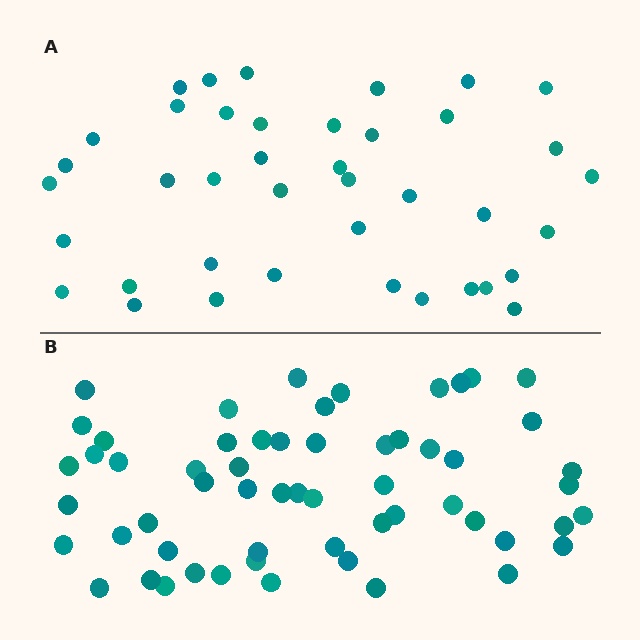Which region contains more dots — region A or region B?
Region B (the bottom region) has more dots.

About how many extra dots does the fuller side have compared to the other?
Region B has approximately 20 more dots than region A.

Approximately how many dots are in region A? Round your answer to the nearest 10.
About 40 dots.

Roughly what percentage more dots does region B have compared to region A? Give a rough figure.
About 45% more.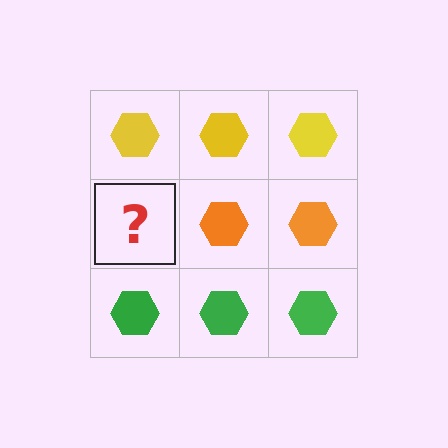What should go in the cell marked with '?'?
The missing cell should contain an orange hexagon.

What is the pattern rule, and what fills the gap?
The rule is that each row has a consistent color. The gap should be filled with an orange hexagon.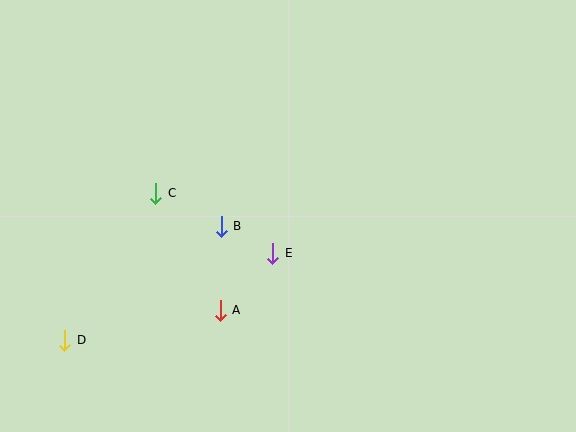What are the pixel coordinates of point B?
Point B is at (221, 226).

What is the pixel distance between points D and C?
The distance between D and C is 173 pixels.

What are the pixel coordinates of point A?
Point A is at (220, 310).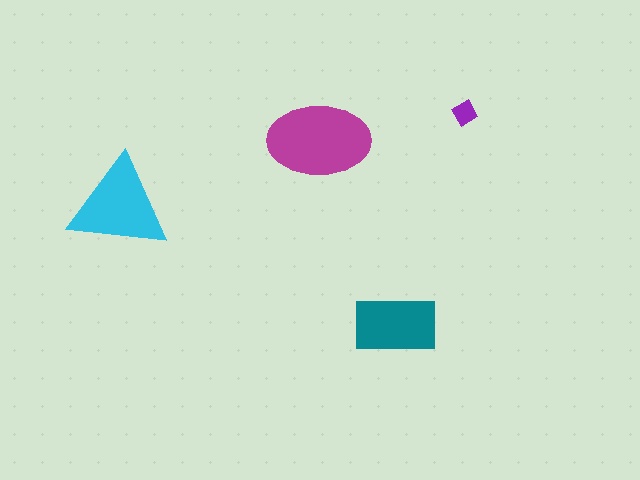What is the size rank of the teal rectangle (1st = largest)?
3rd.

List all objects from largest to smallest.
The magenta ellipse, the cyan triangle, the teal rectangle, the purple diamond.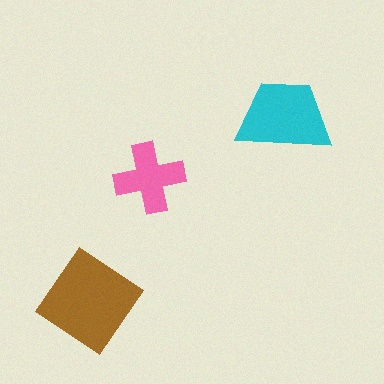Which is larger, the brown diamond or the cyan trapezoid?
The brown diamond.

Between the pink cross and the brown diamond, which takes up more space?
The brown diamond.